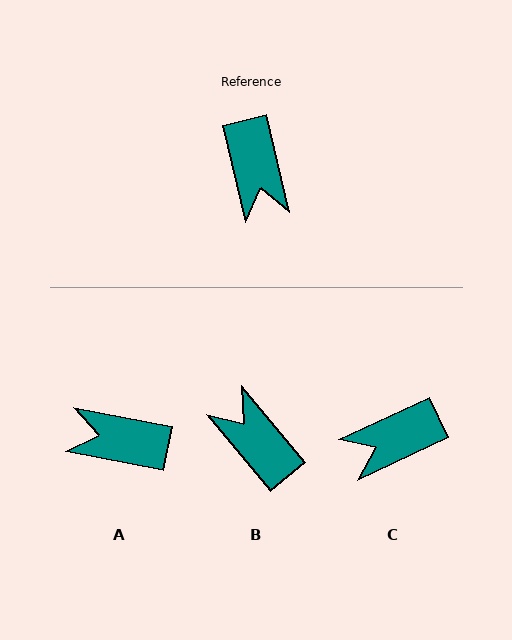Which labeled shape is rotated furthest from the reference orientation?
B, about 153 degrees away.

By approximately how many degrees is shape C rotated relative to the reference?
Approximately 78 degrees clockwise.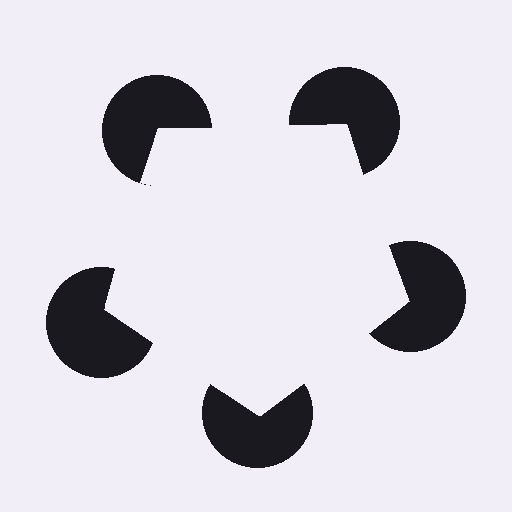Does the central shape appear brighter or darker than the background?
It typically appears slightly brighter than the background, even though no actual brightness change is drawn.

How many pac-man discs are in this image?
There are 5 — one at each vertex of the illusory pentagon.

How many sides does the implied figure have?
5 sides.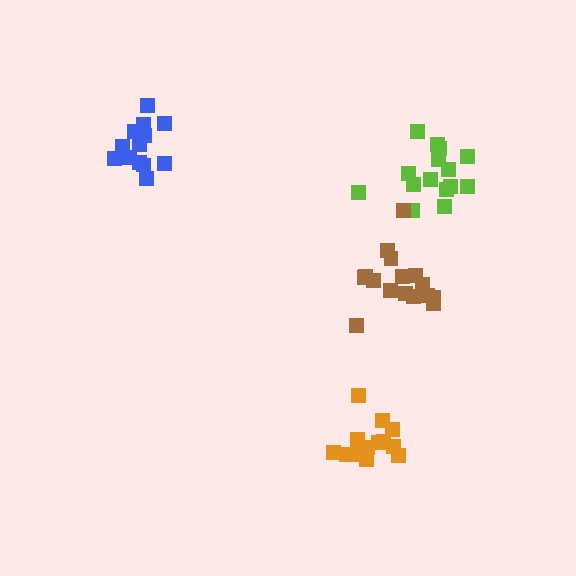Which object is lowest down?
The orange cluster is bottommost.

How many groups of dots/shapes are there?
There are 4 groups.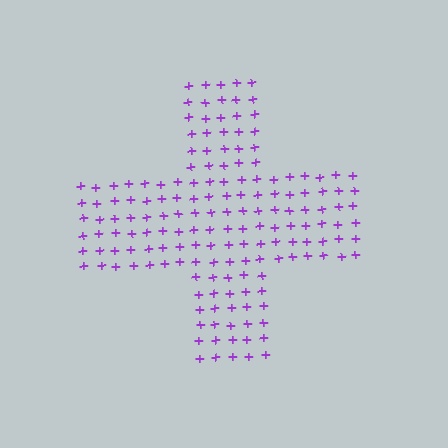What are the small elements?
The small elements are plus signs.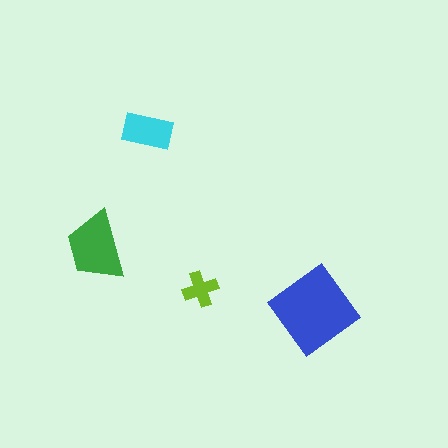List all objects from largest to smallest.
The blue diamond, the green trapezoid, the cyan rectangle, the lime cross.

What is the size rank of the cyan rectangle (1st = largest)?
3rd.